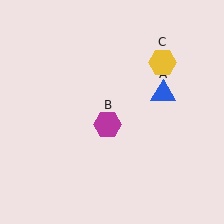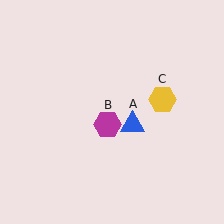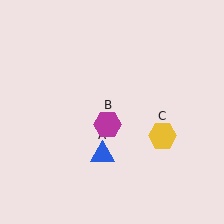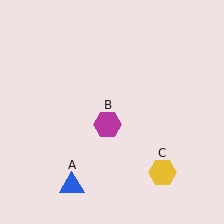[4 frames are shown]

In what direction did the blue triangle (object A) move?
The blue triangle (object A) moved down and to the left.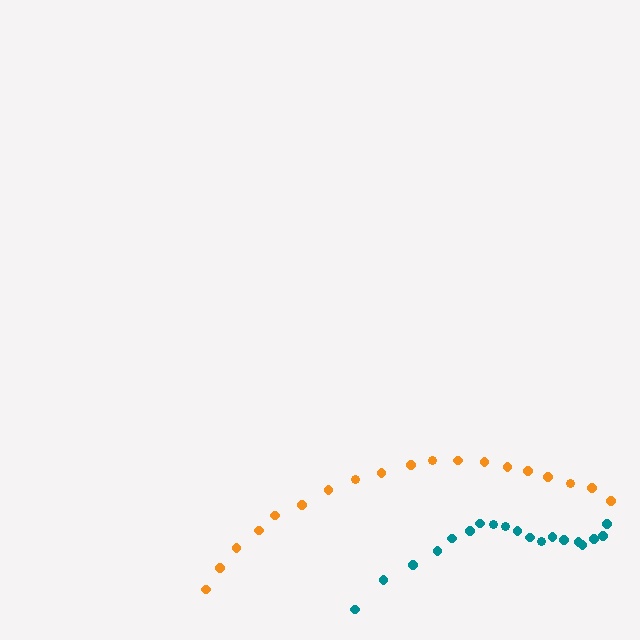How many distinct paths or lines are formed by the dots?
There are 2 distinct paths.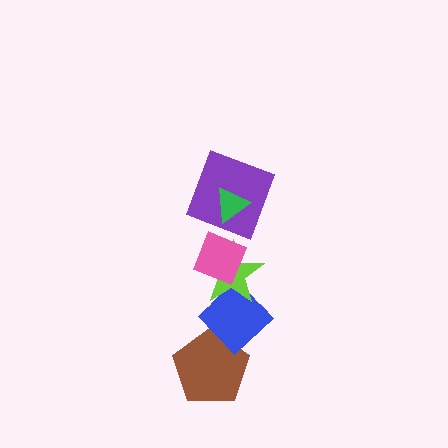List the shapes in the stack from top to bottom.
From top to bottom: the green triangle, the purple square, the pink diamond, the lime star, the blue diamond, the brown pentagon.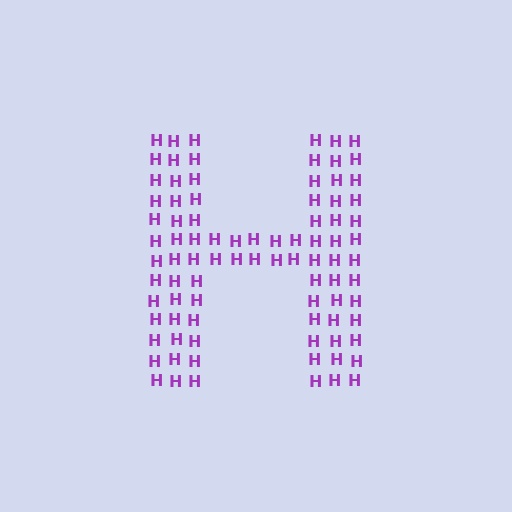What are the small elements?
The small elements are letter H's.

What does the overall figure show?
The overall figure shows the letter H.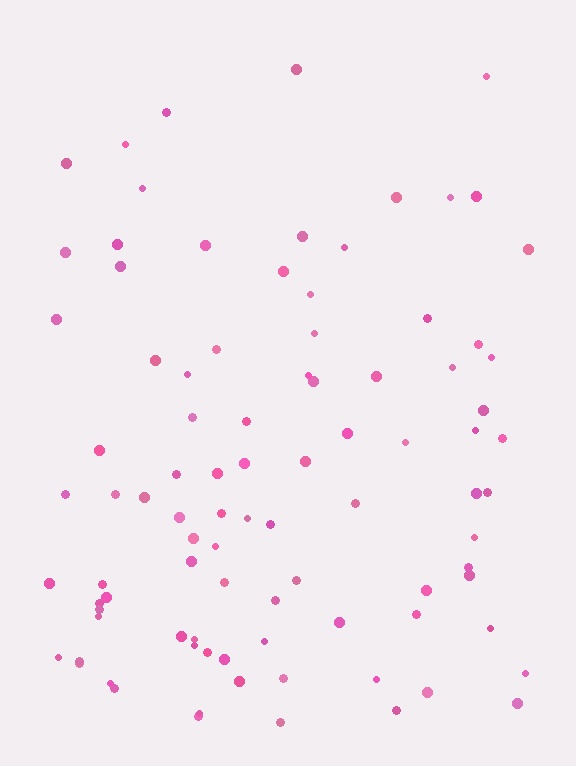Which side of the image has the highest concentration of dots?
The bottom.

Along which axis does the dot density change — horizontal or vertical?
Vertical.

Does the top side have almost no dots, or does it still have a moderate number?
Still a moderate number, just noticeably fewer than the bottom.